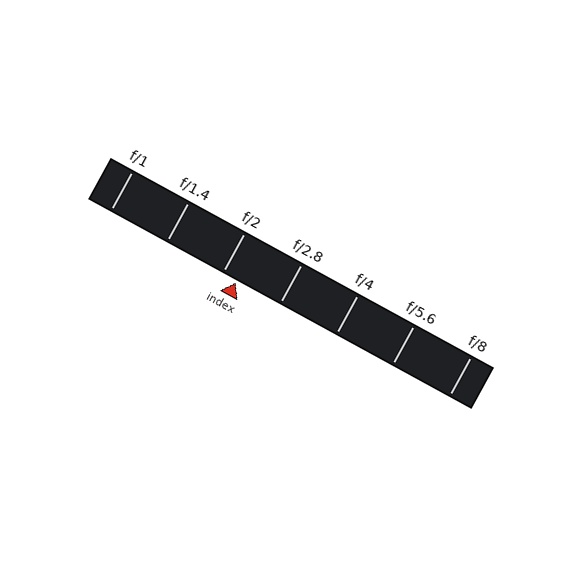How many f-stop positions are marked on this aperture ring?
There are 7 f-stop positions marked.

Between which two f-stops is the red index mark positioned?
The index mark is between f/2 and f/2.8.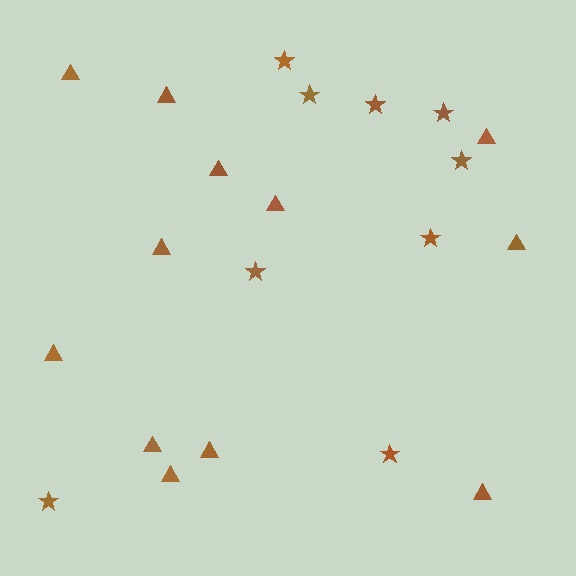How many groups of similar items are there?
There are 2 groups: one group of stars (9) and one group of triangles (12).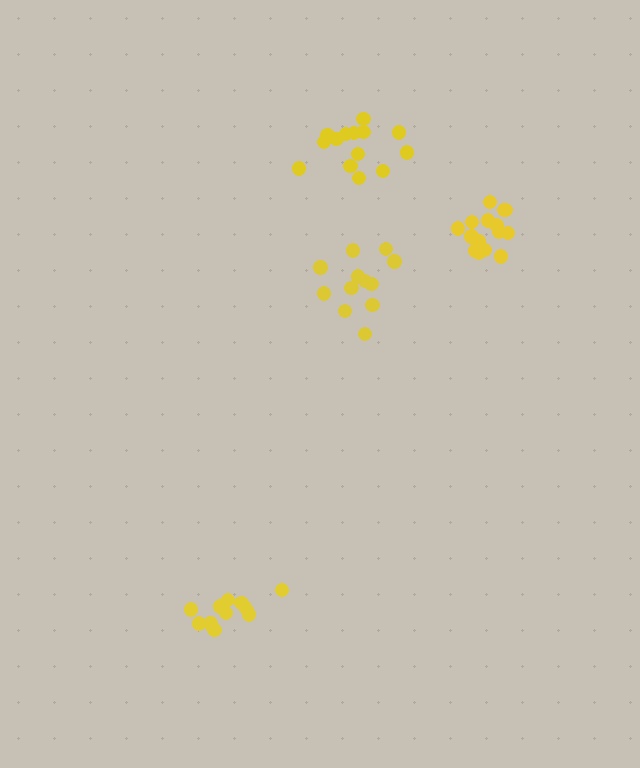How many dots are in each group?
Group 1: 12 dots, Group 2: 14 dots, Group 3: 15 dots, Group 4: 12 dots (53 total).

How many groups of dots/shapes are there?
There are 4 groups.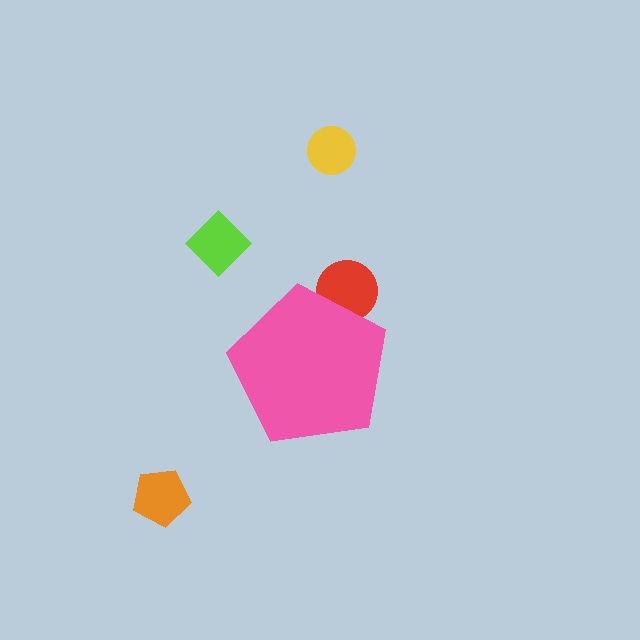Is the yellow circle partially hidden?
No, the yellow circle is fully visible.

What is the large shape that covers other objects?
A pink pentagon.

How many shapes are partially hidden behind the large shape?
1 shape is partially hidden.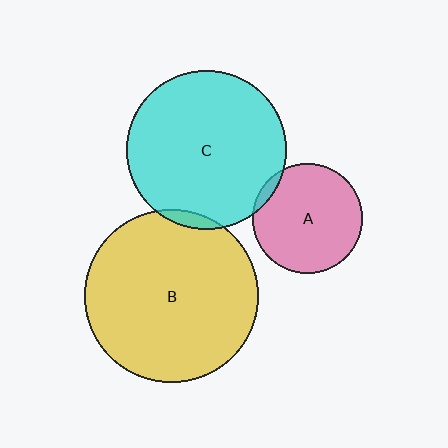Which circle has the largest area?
Circle B (yellow).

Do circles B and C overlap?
Yes.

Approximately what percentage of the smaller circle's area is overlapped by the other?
Approximately 5%.